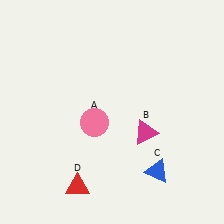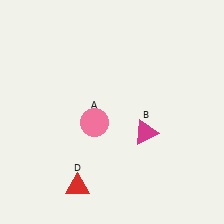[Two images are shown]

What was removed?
The blue triangle (C) was removed in Image 2.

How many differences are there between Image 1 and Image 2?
There is 1 difference between the two images.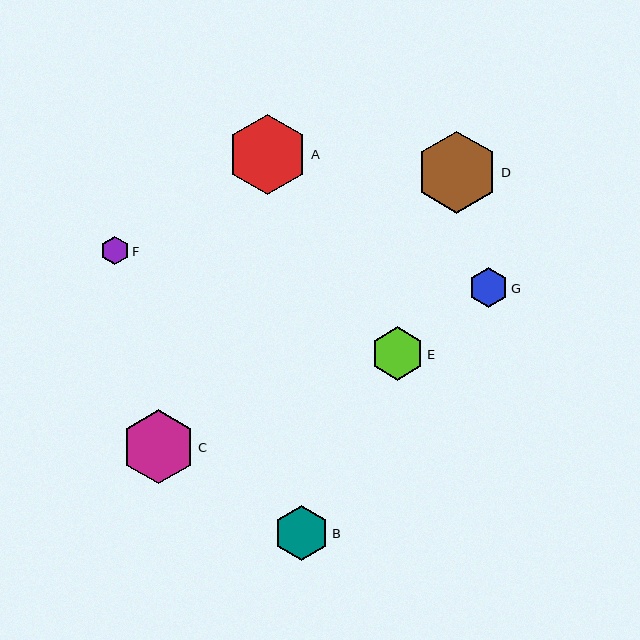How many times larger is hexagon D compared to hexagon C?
Hexagon D is approximately 1.1 times the size of hexagon C.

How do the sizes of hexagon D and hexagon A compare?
Hexagon D and hexagon A are approximately the same size.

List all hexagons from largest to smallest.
From largest to smallest: D, A, C, B, E, G, F.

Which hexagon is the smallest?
Hexagon F is the smallest with a size of approximately 28 pixels.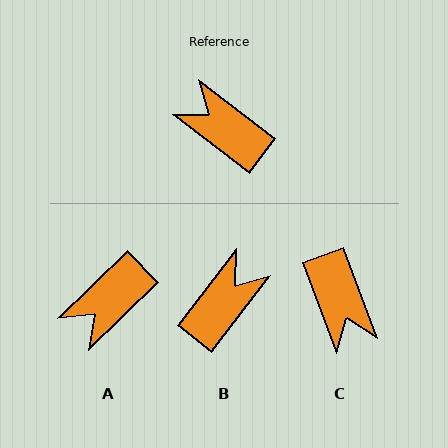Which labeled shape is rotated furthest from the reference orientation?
C, about 148 degrees away.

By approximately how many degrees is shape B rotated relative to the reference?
Approximately 90 degrees clockwise.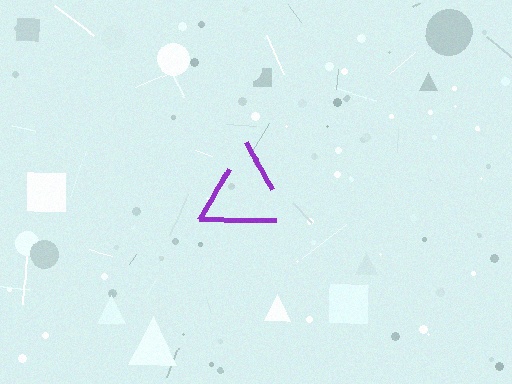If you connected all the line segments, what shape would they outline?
They would outline a triangle.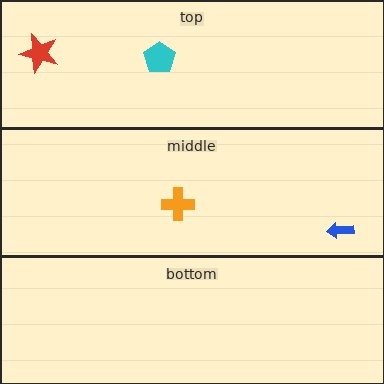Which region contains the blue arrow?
The middle region.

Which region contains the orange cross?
The middle region.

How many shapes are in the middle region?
2.